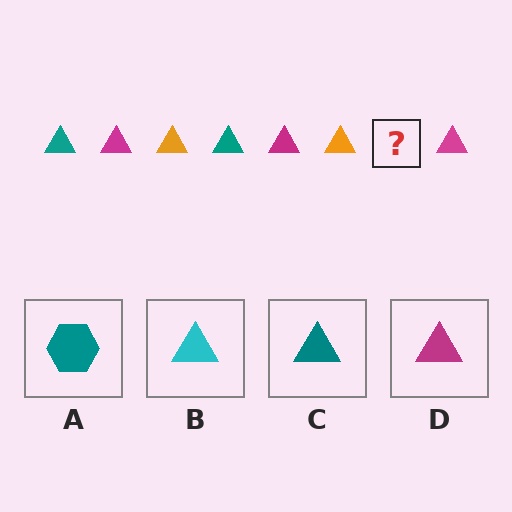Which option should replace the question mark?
Option C.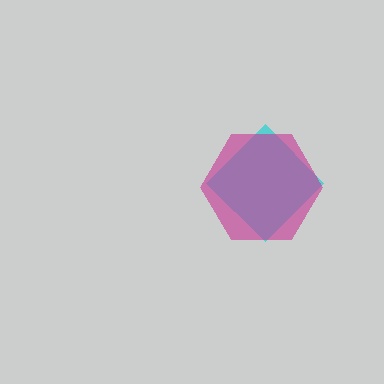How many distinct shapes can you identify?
There are 2 distinct shapes: a cyan diamond, a magenta hexagon.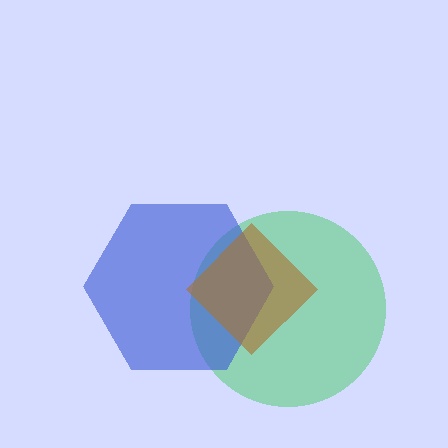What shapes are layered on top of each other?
The layered shapes are: a green circle, a blue hexagon, a brown diamond.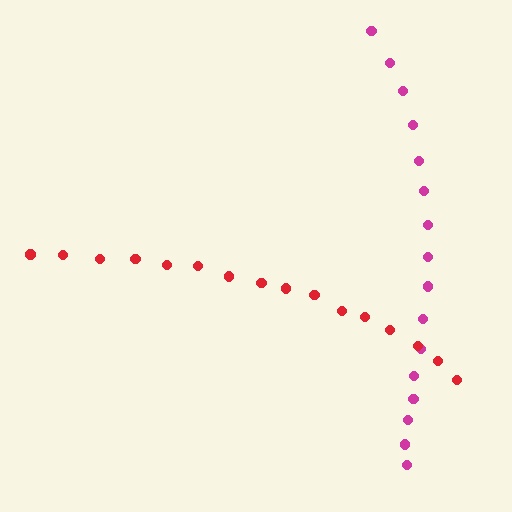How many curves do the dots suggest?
There are 2 distinct paths.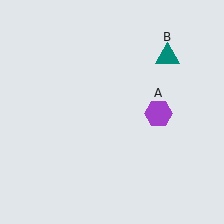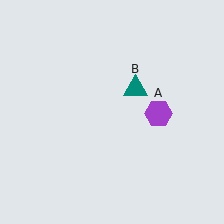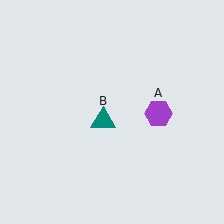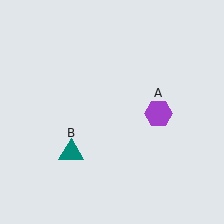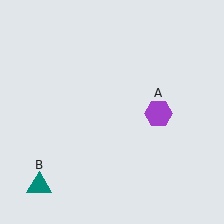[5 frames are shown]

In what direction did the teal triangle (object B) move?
The teal triangle (object B) moved down and to the left.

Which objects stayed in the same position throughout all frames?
Purple hexagon (object A) remained stationary.